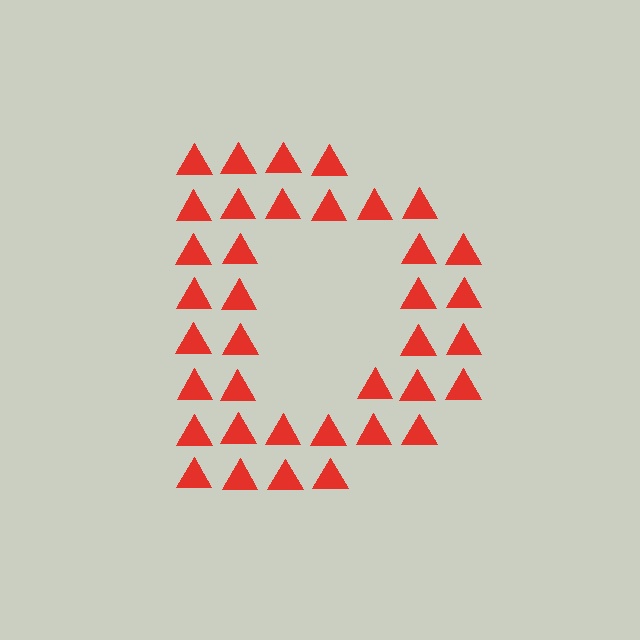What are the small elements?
The small elements are triangles.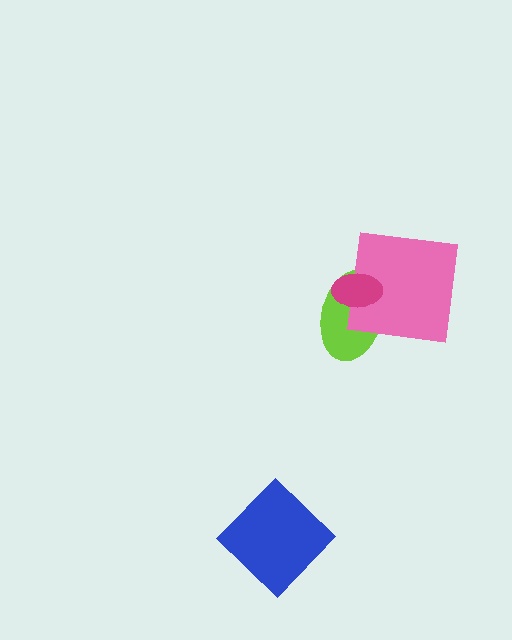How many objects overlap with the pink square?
2 objects overlap with the pink square.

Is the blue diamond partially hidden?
No, no other shape covers it.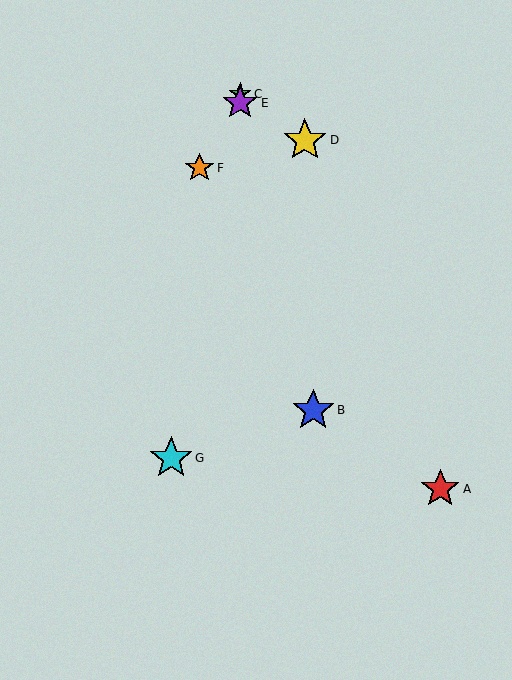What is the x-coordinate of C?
Object C is at x≈240.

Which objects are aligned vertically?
Objects C, E are aligned vertically.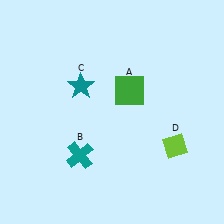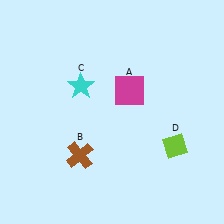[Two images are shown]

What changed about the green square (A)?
In Image 1, A is green. In Image 2, it changed to magenta.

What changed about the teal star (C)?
In Image 1, C is teal. In Image 2, it changed to cyan.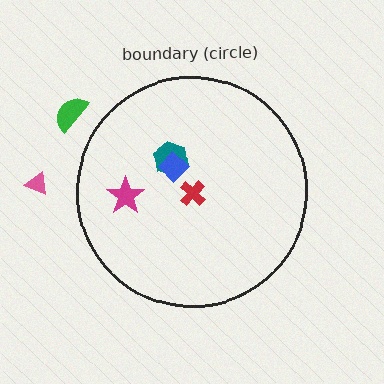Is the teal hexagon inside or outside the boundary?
Inside.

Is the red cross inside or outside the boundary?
Inside.